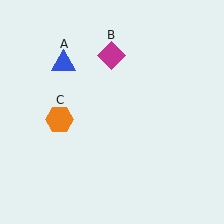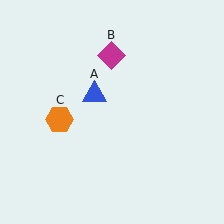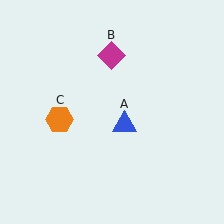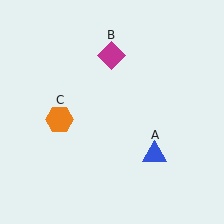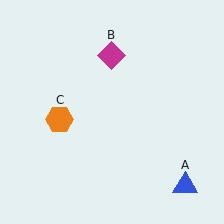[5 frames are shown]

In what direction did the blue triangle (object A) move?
The blue triangle (object A) moved down and to the right.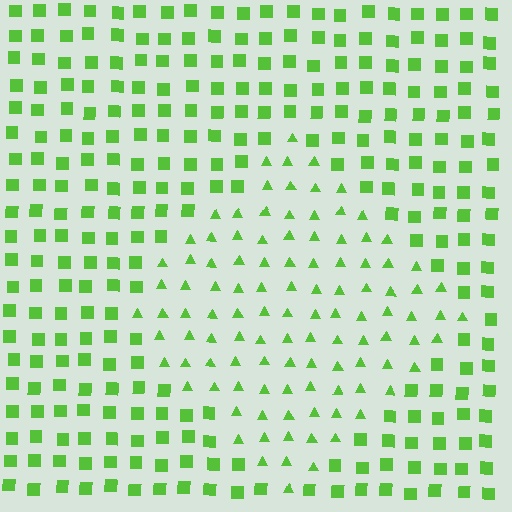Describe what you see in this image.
The image is filled with small lime elements arranged in a uniform grid. A diamond-shaped region contains triangles, while the surrounding area contains squares. The boundary is defined purely by the change in element shape.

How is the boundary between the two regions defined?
The boundary is defined by a change in element shape: triangles inside vs. squares outside. All elements share the same color and spacing.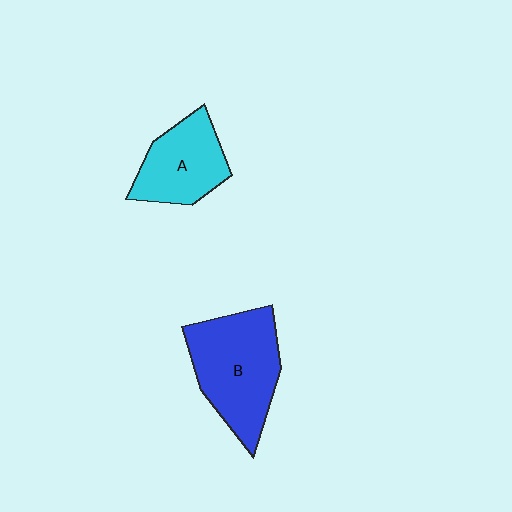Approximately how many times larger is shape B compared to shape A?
Approximately 1.4 times.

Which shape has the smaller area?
Shape A (cyan).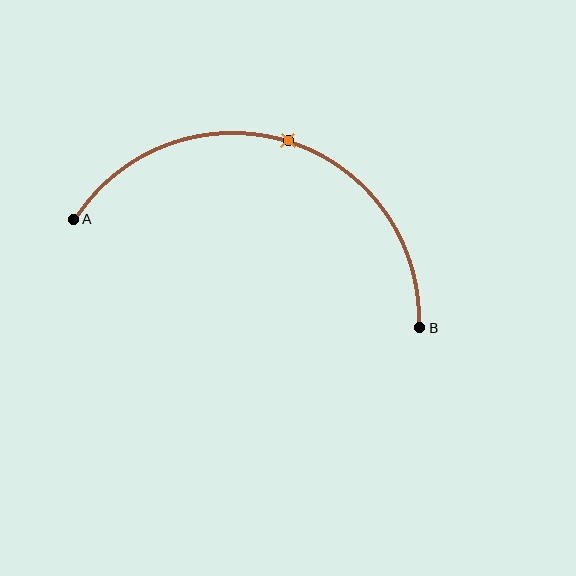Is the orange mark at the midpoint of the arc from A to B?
Yes. The orange mark lies on the arc at equal arc-length from both A and B — it is the arc midpoint.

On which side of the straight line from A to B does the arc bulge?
The arc bulges above the straight line connecting A and B.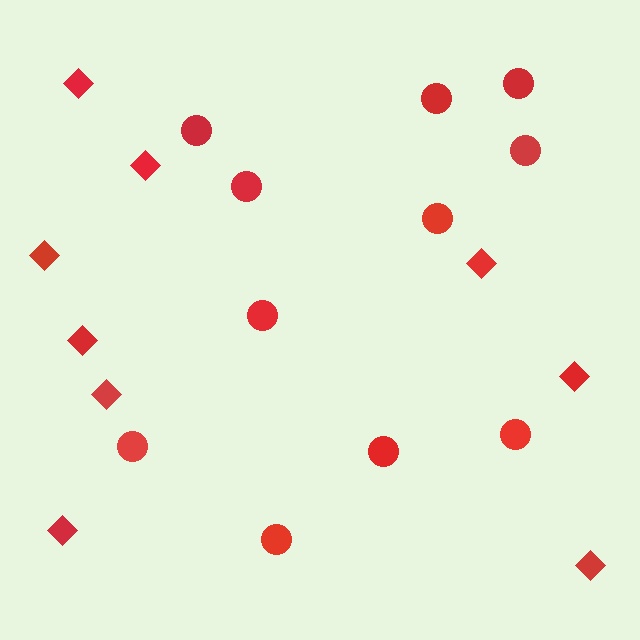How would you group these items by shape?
There are 2 groups: one group of diamonds (9) and one group of circles (11).